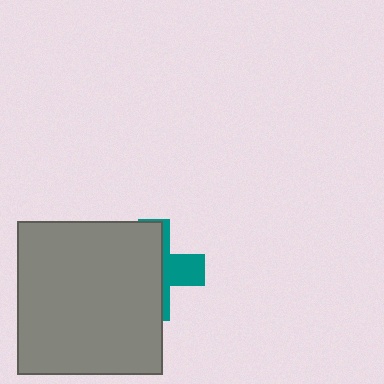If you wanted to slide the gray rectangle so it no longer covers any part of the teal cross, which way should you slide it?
Slide it left — that is the most direct way to separate the two shapes.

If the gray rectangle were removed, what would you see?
You would see the complete teal cross.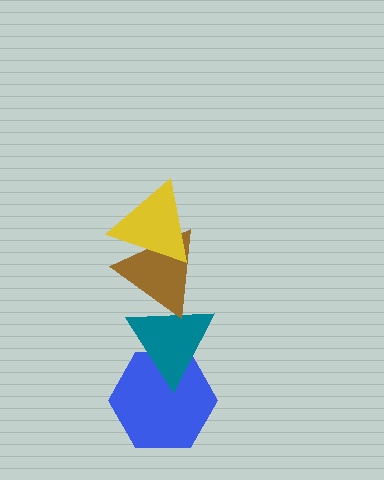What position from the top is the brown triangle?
The brown triangle is 2nd from the top.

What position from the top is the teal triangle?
The teal triangle is 3rd from the top.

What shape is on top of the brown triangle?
The yellow triangle is on top of the brown triangle.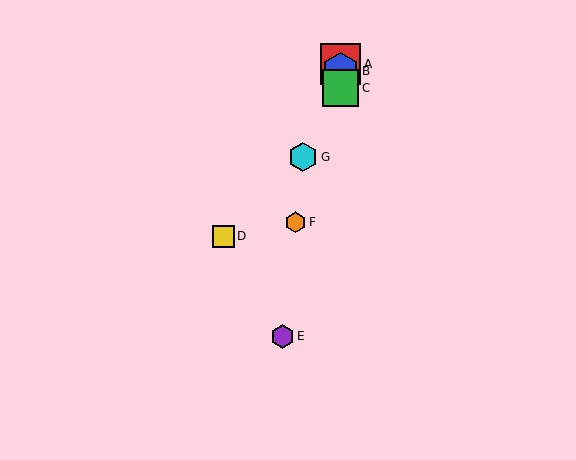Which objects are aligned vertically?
Objects A, B, C are aligned vertically.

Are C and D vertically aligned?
No, C is at x≈341 and D is at x≈223.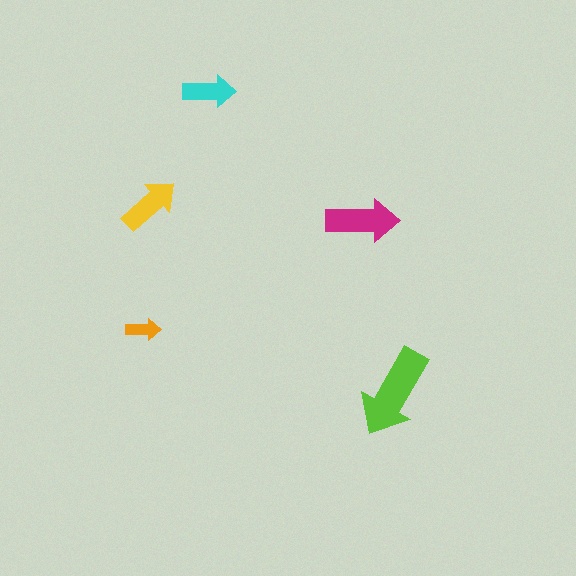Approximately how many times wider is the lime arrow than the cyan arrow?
About 1.5 times wider.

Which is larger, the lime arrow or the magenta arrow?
The lime one.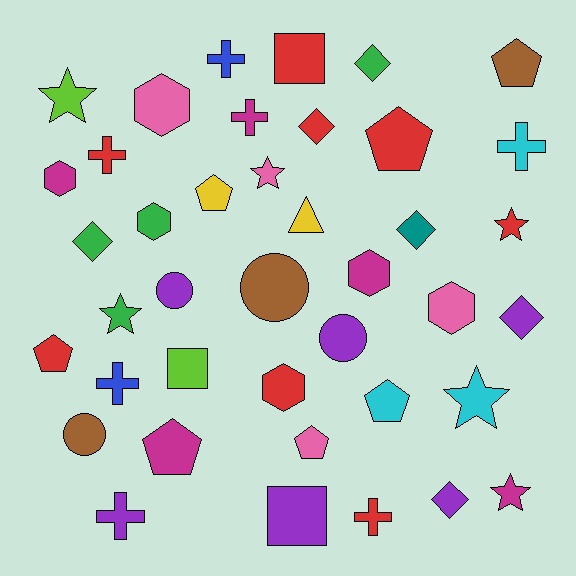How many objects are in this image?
There are 40 objects.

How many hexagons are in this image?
There are 6 hexagons.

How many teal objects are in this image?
There is 1 teal object.